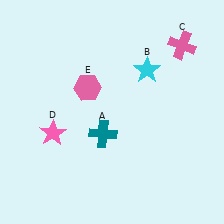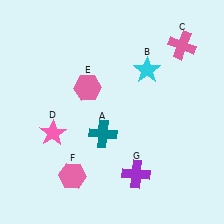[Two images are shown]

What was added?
A pink hexagon (F), a purple cross (G) were added in Image 2.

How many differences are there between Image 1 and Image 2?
There are 2 differences between the two images.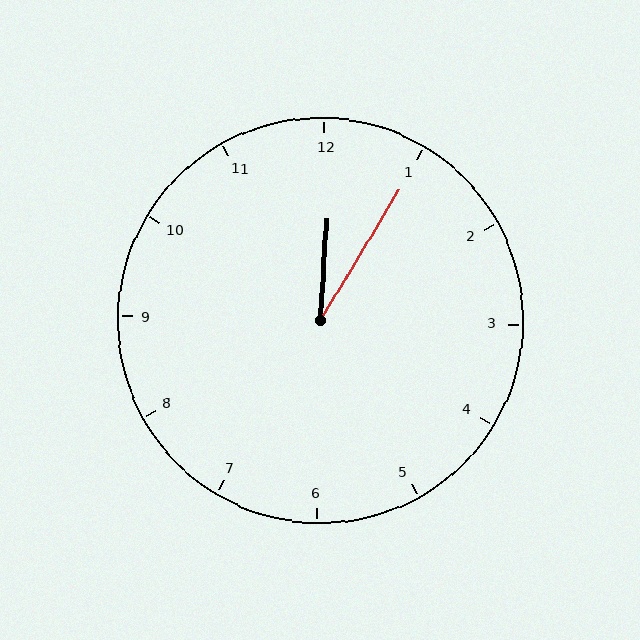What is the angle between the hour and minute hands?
Approximately 28 degrees.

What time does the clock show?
12:05.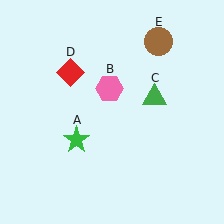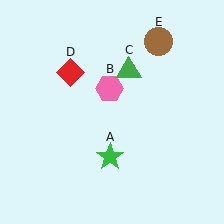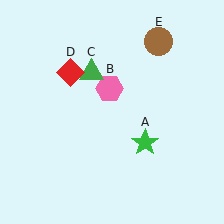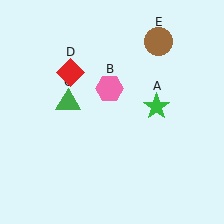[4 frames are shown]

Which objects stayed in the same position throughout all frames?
Pink hexagon (object B) and red diamond (object D) and brown circle (object E) remained stationary.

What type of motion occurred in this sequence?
The green star (object A), green triangle (object C) rotated counterclockwise around the center of the scene.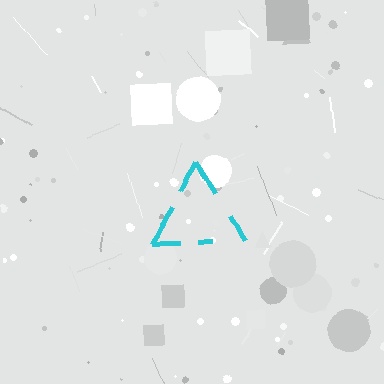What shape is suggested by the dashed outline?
The dashed outline suggests a triangle.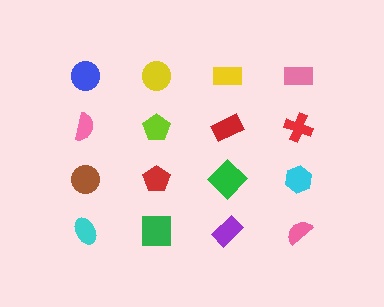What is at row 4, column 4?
A pink semicircle.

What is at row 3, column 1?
A brown circle.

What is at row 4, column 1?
A cyan ellipse.